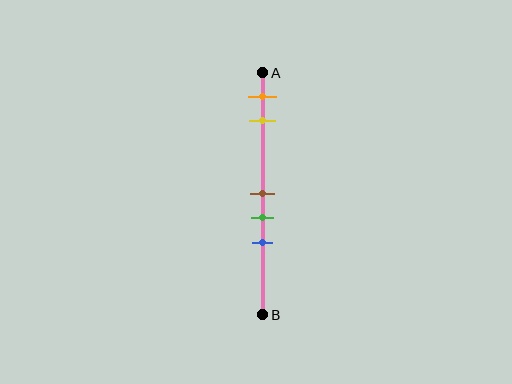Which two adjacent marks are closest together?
The brown and green marks are the closest adjacent pair.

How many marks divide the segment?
There are 5 marks dividing the segment.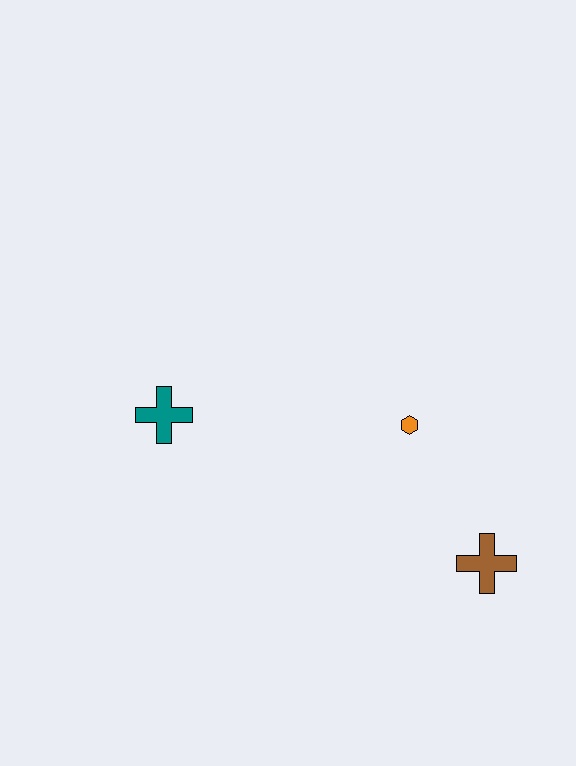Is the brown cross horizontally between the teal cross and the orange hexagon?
No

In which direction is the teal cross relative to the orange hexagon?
The teal cross is to the left of the orange hexagon.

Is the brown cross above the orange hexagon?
No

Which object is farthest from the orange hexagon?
The teal cross is farthest from the orange hexagon.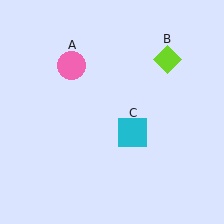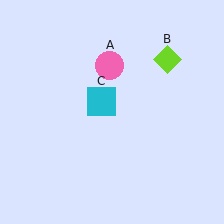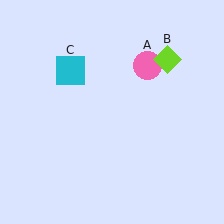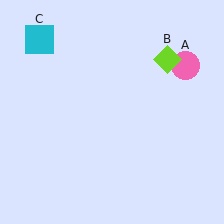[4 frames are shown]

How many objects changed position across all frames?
2 objects changed position: pink circle (object A), cyan square (object C).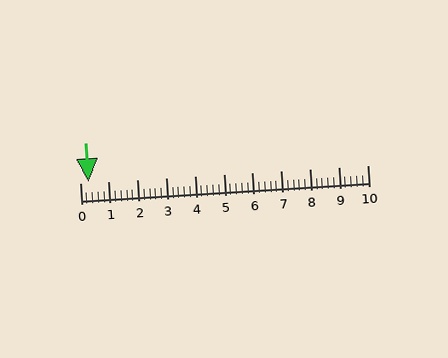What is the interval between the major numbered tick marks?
The major tick marks are spaced 1 units apart.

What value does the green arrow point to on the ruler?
The green arrow points to approximately 0.3.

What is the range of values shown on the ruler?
The ruler shows values from 0 to 10.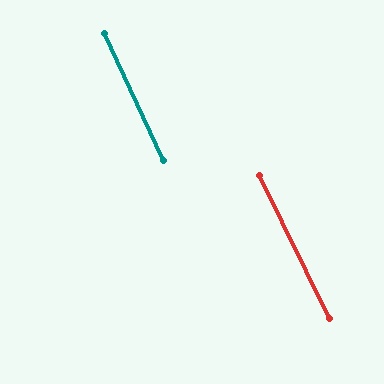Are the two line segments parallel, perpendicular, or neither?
Parallel — their directions differ by only 1.1°.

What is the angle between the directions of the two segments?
Approximately 1 degree.